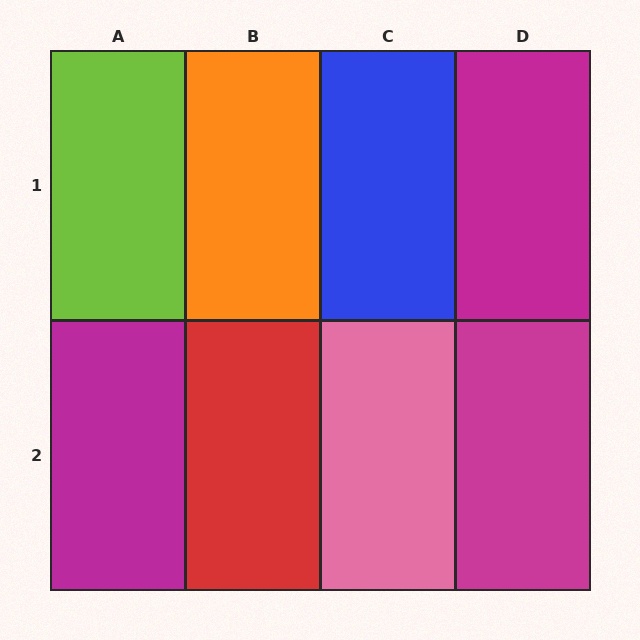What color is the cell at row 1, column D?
Magenta.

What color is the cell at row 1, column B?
Orange.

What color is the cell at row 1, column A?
Lime.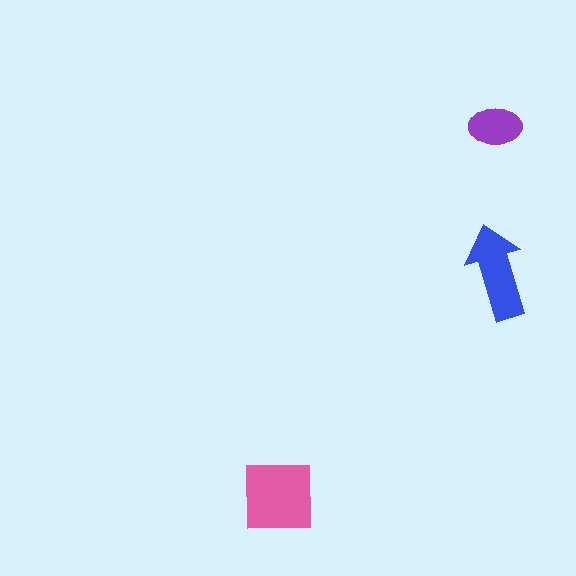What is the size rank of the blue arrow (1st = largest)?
2nd.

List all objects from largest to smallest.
The pink square, the blue arrow, the purple ellipse.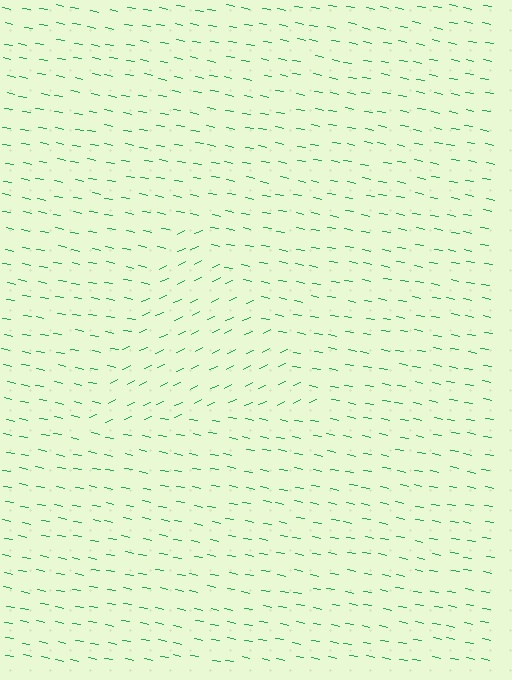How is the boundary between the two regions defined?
The boundary is defined purely by a change in line orientation (approximately 35 degrees difference). All lines are the same color and thickness.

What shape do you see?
I see a triangle.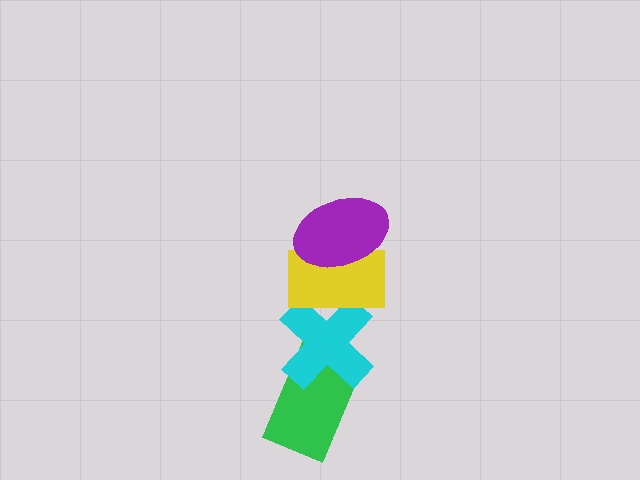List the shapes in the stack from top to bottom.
From top to bottom: the purple ellipse, the yellow rectangle, the cyan cross, the green rectangle.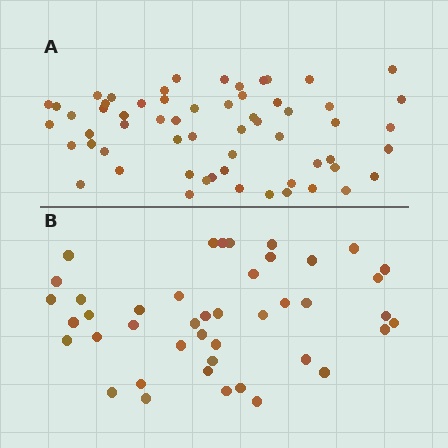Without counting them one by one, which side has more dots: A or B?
Region A (the top region) has more dots.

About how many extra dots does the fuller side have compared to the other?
Region A has approximately 15 more dots than region B.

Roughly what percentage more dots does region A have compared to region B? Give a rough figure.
About 40% more.